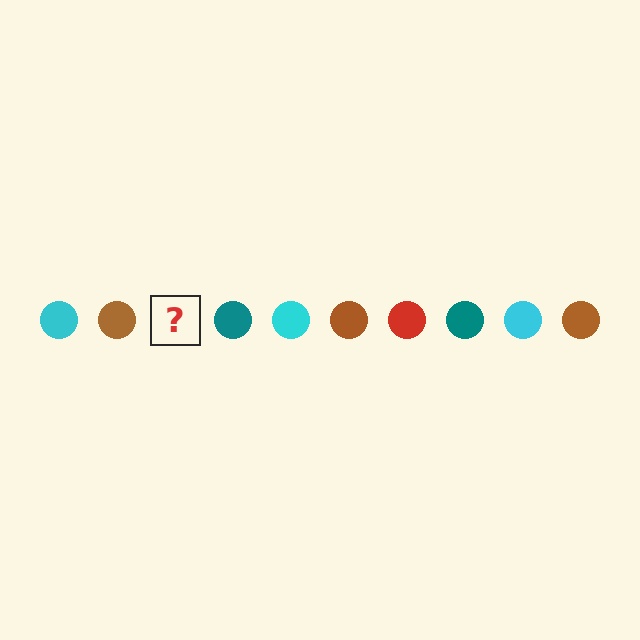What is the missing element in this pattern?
The missing element is a red circle.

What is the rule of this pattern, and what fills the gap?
The rule is that the pattern cycles through cyan, brown, red, teal circles. The gap should be filled with a red circle.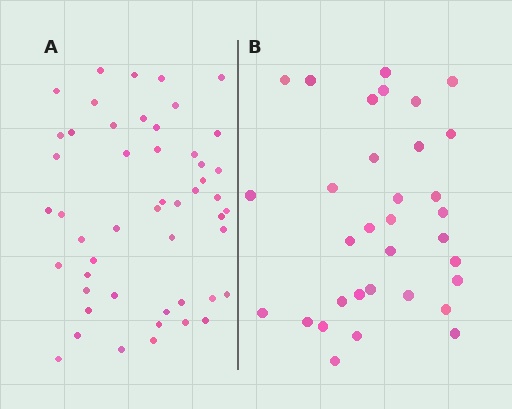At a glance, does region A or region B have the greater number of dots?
Region A (the left region) has more dots.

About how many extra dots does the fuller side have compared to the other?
Region A has approximately 15 more dots than region B.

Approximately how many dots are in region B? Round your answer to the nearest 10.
About 30 dots. (The exact count is 33, which rounds to 30.)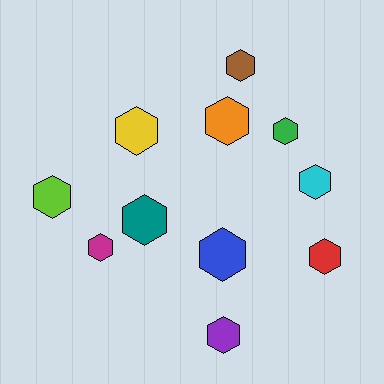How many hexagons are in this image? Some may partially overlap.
There are 11 hexagons.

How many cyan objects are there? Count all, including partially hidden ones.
There is 1 cyan object.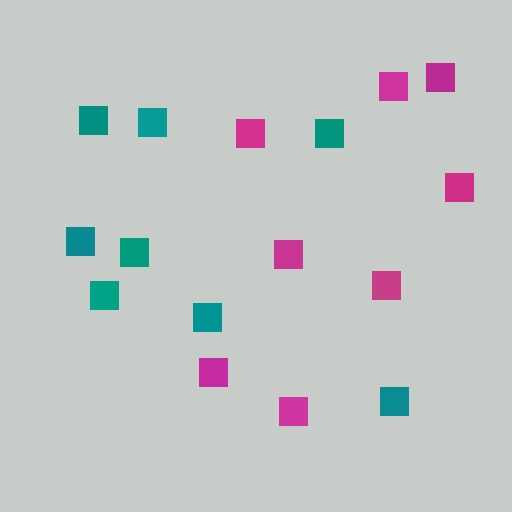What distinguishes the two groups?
There are 2 groups: one group of teal squares (8) and one group of magenta squares (8).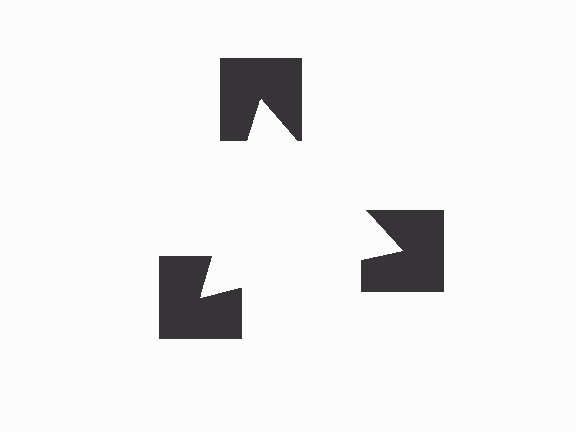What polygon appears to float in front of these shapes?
An illusory triangle — its edges are inferred from the aligned wedge cuts in the notched squares, not physically drawn.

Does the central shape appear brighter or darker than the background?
It typically appears slightly brighter than the background, even though no actual brightness change is drawn.